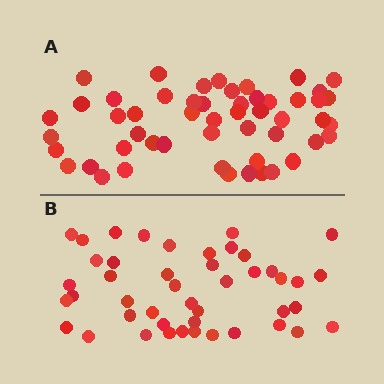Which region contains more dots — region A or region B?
Region A (the top region) has more dots.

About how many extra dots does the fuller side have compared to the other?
Region A has roughly 8 or so more dots than region B.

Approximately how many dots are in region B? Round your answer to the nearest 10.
About 40 dots. (The exact count is 45, which rounds to 40.)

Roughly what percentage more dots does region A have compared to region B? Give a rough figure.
About 15% more.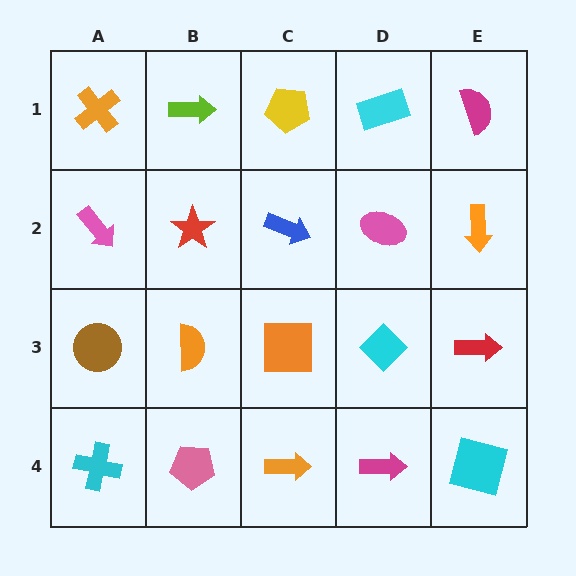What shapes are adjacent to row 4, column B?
An orange semicircle (row 3, column B), a cyan cross (row 4, column A), an orange arrow (row 4, column C).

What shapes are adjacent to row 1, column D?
A pink ellipse (row 2, column D), a yellow pentagon (row 1, column C), a magenta semicircle (row 1, column E).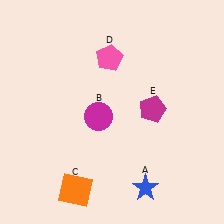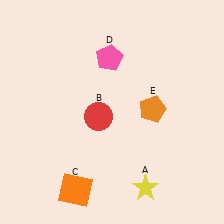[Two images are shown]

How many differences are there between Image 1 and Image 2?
There are 3 differences between the two images.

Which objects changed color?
A changed from blue to yellow. B changed from magenta to red. E changed from magenta to orange.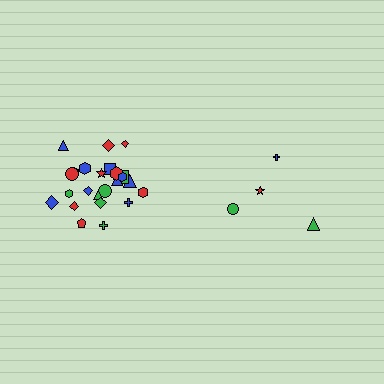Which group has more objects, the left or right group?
The left group.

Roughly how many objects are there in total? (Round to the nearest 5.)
Roughly 30 objects in total.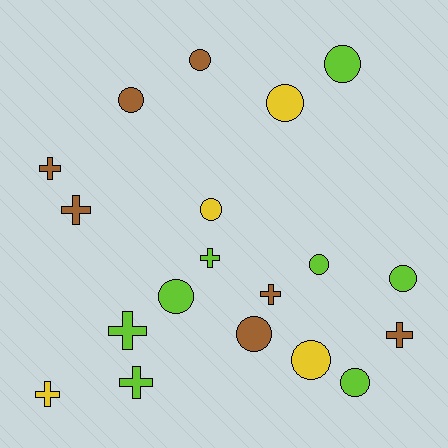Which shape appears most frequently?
Circle, with 11 objects.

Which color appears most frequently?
Lime, with 8 objects.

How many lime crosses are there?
There are 3 lime crosses.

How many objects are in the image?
There are 19 objects.